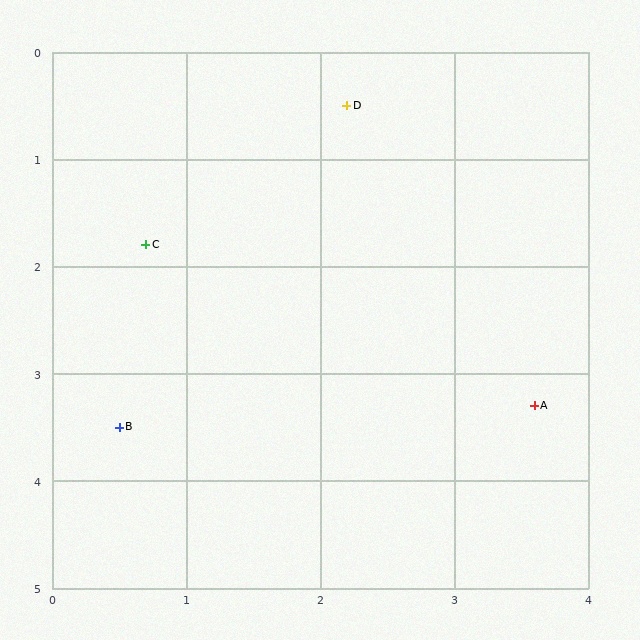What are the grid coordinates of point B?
Point B is at approximately (0.5, 3.5).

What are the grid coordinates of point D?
Point D is at approximately (2.2, 0.5).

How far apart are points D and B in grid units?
Points D and B are about 3.4 grid units apart.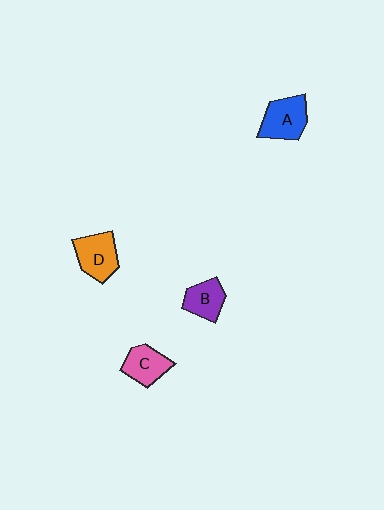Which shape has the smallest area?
Shape B (purple).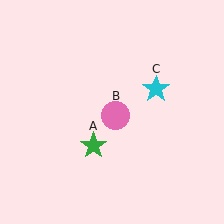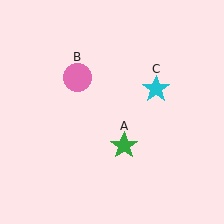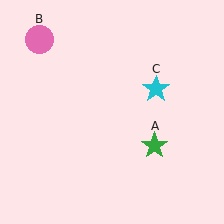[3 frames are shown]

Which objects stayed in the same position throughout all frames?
Cyan star (object C) remained stationary.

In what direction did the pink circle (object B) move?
The pink circle (object B) moved up and to the left.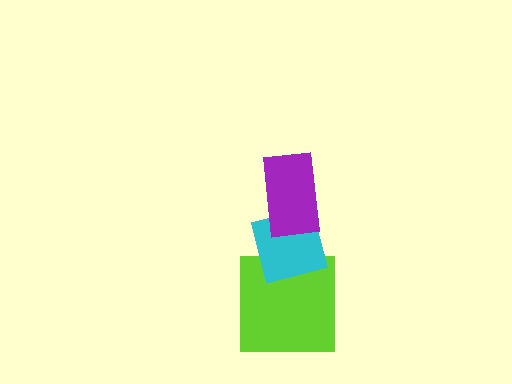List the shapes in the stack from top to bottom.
From top to bottom: the purple rectangle, the cyan square, the lime square.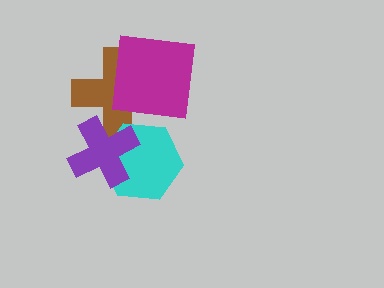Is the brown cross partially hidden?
Yes, it is partially covered by another shape.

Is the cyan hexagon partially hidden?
Yes, it is partially covered by another shape.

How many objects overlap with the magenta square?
1 object overlaps with the magenta square.